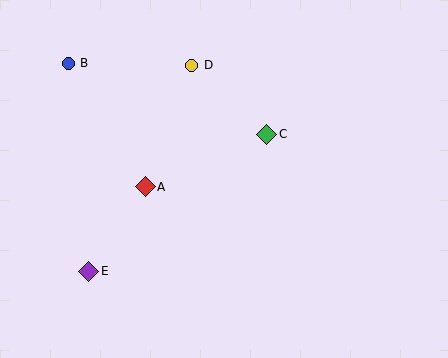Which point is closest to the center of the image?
Point C at (267, 134) is closest to the center.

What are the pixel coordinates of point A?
Point A is at (145, 187).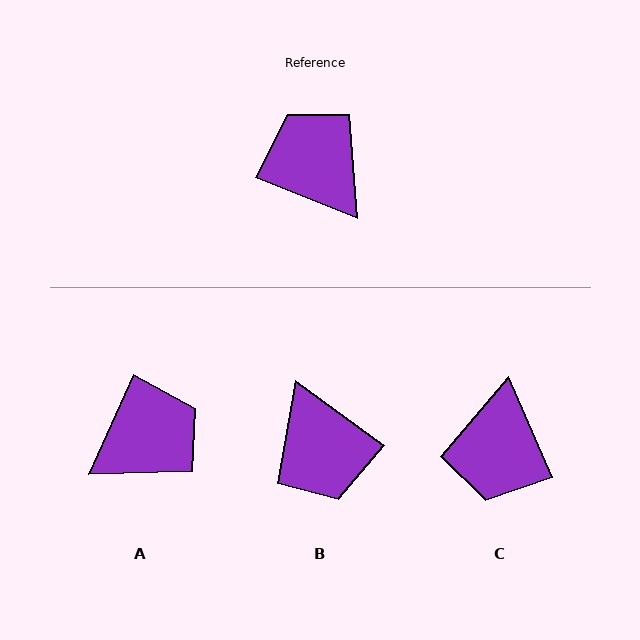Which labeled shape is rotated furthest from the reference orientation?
B, about 166 degrees away.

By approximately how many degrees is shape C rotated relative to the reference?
Approximately 136 degrees counter-clockwise.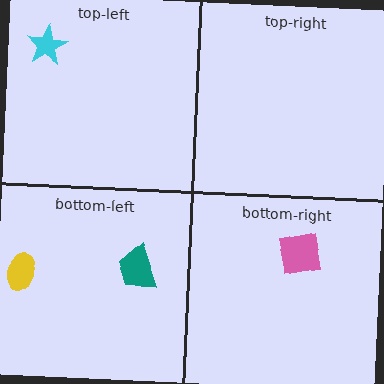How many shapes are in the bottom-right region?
1.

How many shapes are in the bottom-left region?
2.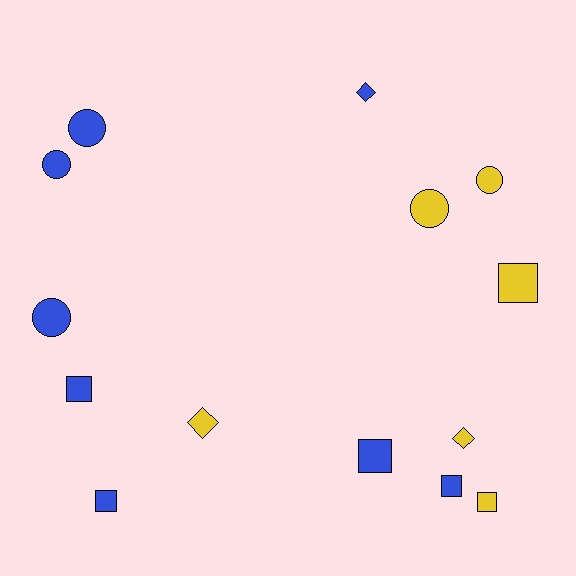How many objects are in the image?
There are 14 objects.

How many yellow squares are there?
There are 2 yellow squares.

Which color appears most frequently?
Blue, with 8 objects.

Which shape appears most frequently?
Square, with 6 objects.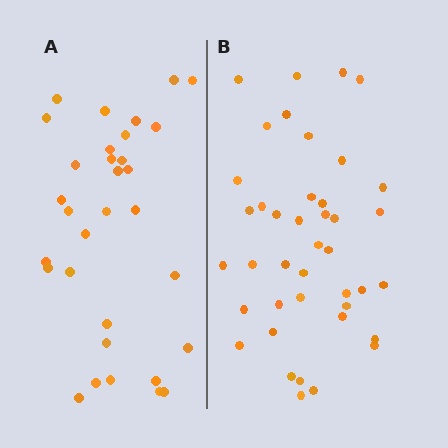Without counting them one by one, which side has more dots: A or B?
Region B (the right region) has more dots.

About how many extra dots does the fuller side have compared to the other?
Region B has roughly 8 or so more dots than region A.